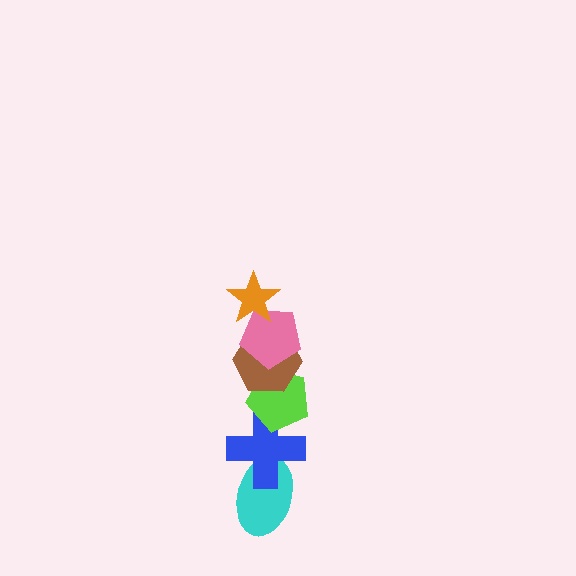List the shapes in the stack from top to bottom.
From top to bottom: the orange star, the pink pentagon, the brown hexagon, the lime pentagon, the blue cross, the cyan ellipse.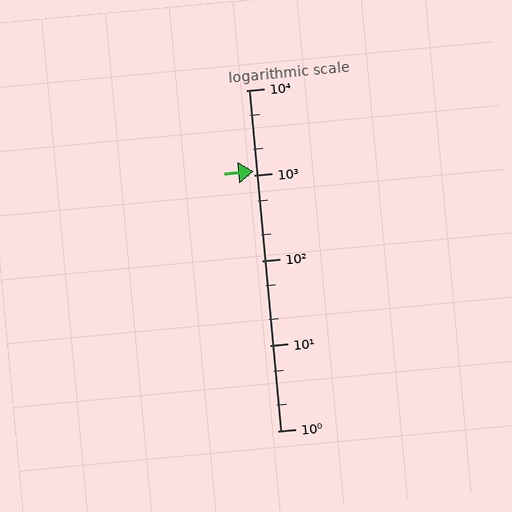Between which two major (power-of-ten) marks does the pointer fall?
The pointer is between 1000 and 10000.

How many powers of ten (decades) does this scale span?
The scale spans 4 decades, from 1 to 10000.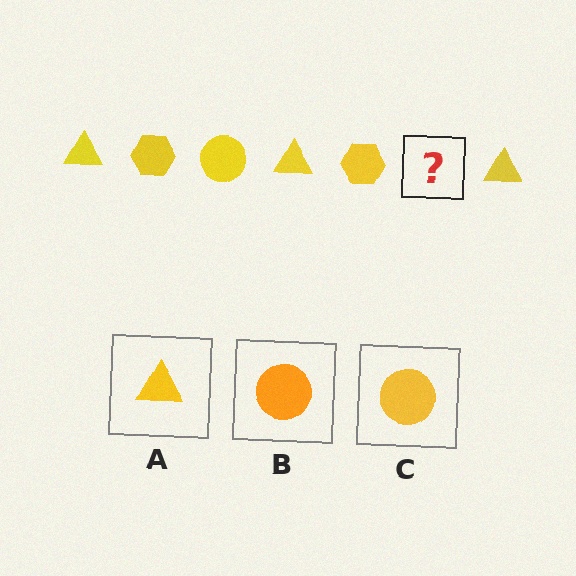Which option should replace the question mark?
Option C.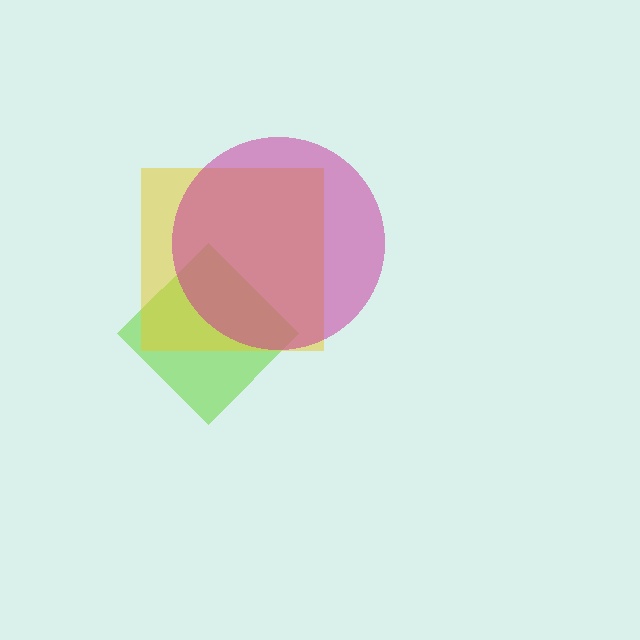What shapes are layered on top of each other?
The layered shapes are: a lime diamond, a yellow square, a magenta circle.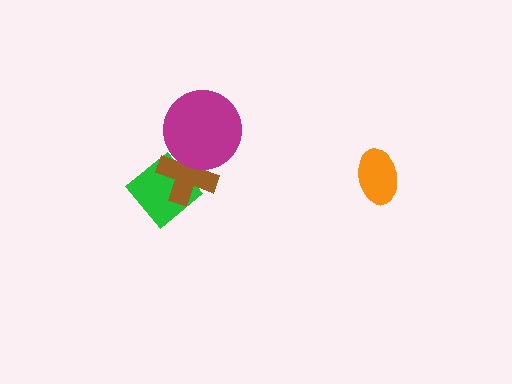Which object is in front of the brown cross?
The magenta circle is in front of the brown cross.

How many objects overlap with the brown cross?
2 objects overlap with the brown cross.